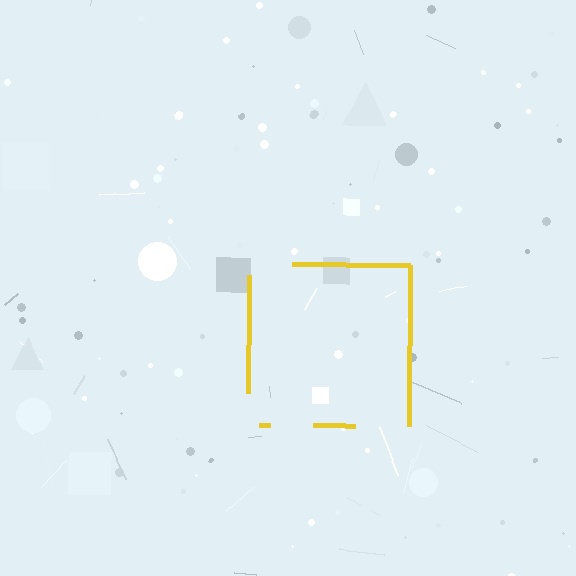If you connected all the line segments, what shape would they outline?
They would outline a square.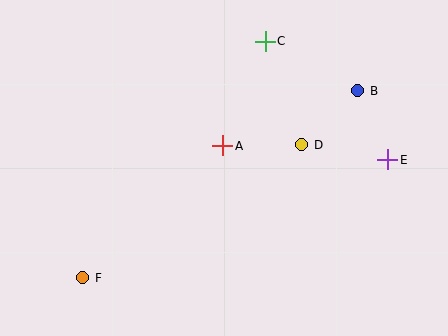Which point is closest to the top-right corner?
Point B is closest to the top-right corner.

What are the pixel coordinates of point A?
Point A is at (223, 146).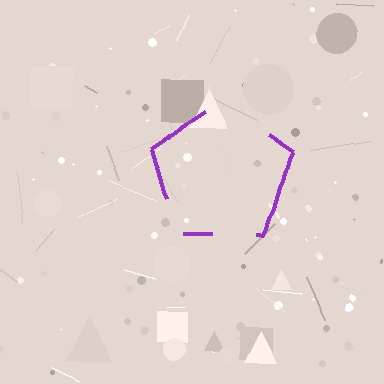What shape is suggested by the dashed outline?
The dashed outline suggests a pentagon.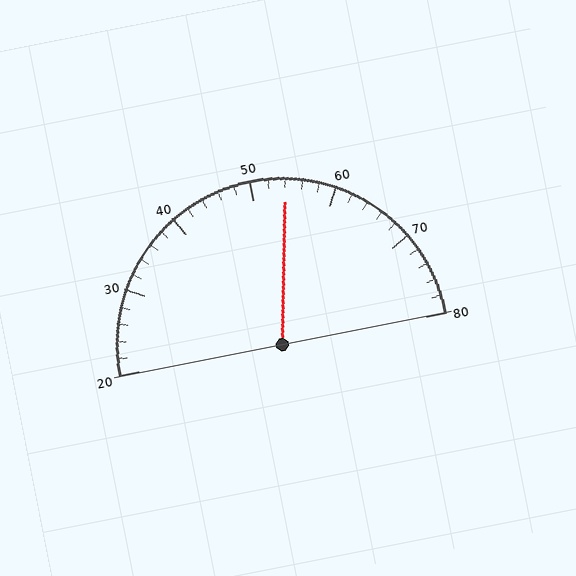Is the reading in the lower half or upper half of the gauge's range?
The reading is in the upper half of the range (20 to 80).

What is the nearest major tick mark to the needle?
The nearest major tick mark is 50.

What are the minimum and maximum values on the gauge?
The gauge ranges from 20 to 80.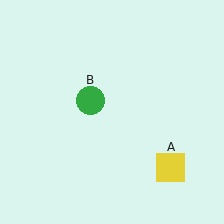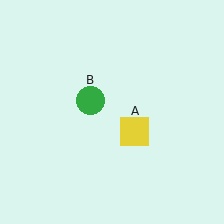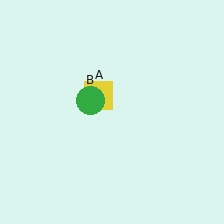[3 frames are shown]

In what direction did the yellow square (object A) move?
The yellow square (object A) moved up and to the left.